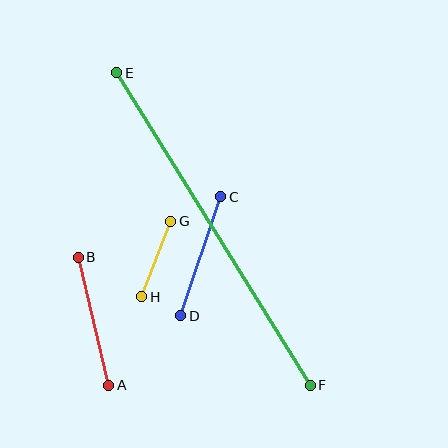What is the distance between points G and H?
The distance is approximately 81 pixels.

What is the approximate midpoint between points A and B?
The midpoint is at approximately (94, 321) pixels.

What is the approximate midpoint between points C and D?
The midpoint is at approximately (201, 256) pixels.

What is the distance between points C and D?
The distance is approximately 126 pixels.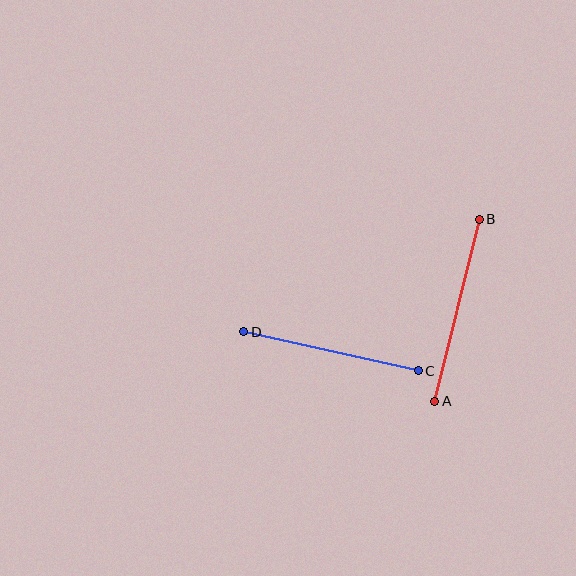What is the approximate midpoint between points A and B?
The midpoint is at approximately (457, 310) pixels.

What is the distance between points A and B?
The distance is approximately 187 pixels.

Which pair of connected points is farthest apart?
Points A and B are farthest apart.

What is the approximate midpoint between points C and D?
The midpoint is at approximately (331, 351) pixels.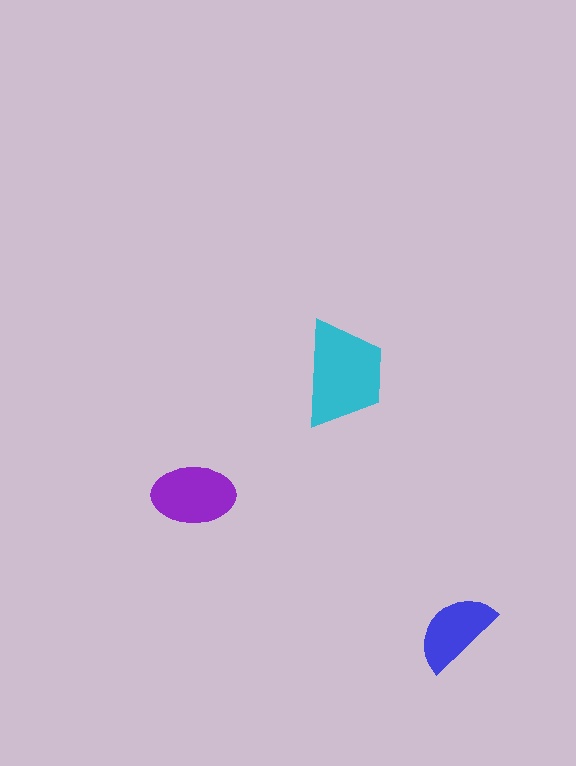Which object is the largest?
The cyan trapezoid.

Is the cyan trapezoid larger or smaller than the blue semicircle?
Larger.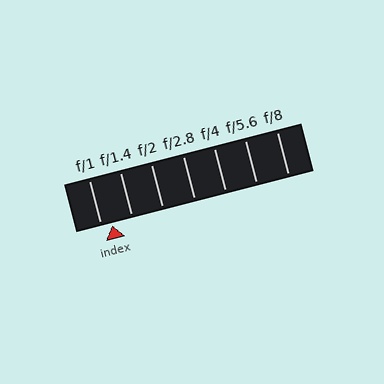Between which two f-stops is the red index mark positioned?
The index mark is between f/1 and f/1.4.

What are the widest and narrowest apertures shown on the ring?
The widest aperture shown is f/1 and the narrowest is f/8.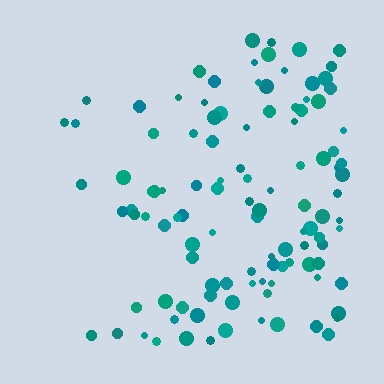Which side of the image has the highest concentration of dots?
The right.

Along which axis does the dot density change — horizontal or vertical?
Horizontal.